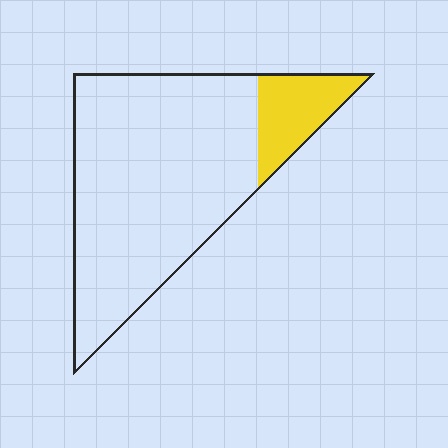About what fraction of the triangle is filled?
About one sixth (1/6).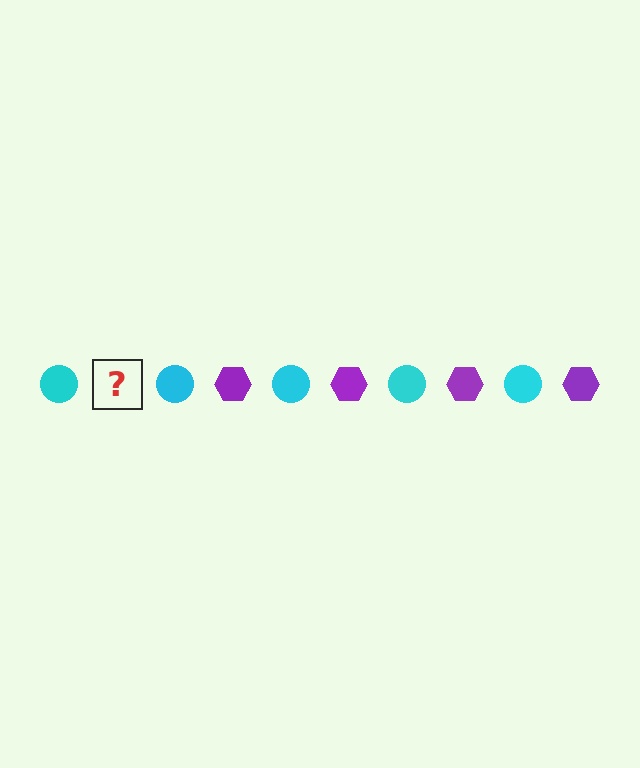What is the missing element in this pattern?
The missing element is a purple hexagon.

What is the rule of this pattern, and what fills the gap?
The rule is that the pattern alternates between cyan circle and purple hexagon. The gap should be filled with a purple hexagon.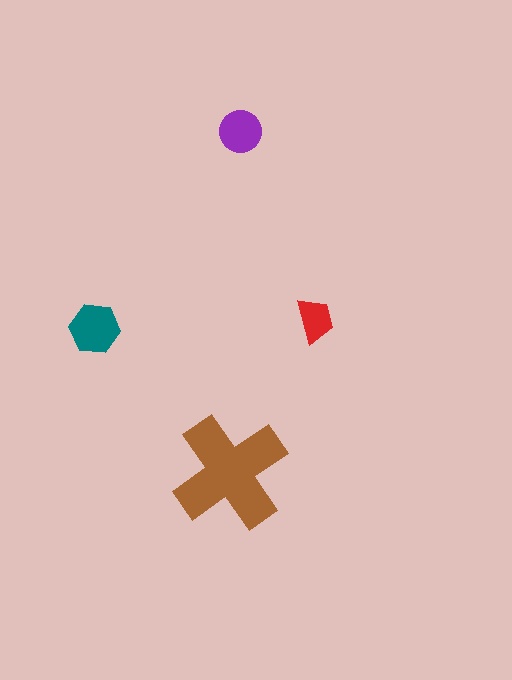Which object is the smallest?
The red trapezoid.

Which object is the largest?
The brown cross.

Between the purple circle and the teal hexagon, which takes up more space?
The teal hexagon.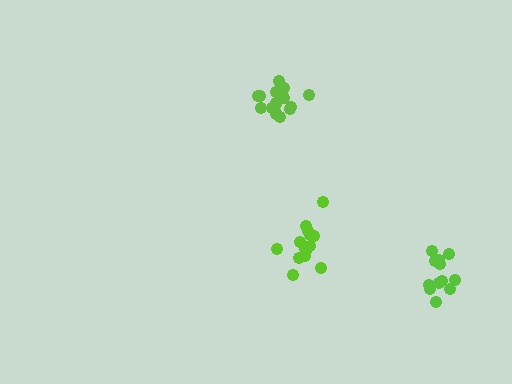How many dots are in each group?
Group 1: 17 dots, Group 2: 12 dots, Group 3: 14 dots (43 total).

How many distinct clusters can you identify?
There are 3 distinct clusters.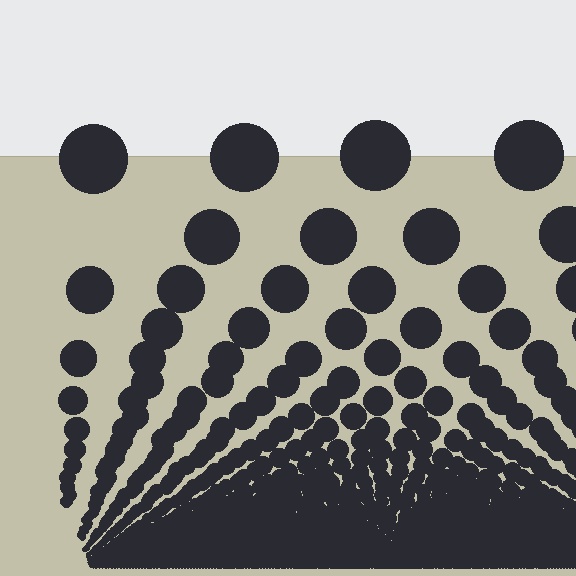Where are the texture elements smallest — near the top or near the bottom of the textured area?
Near the bottom.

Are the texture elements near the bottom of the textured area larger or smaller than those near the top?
Smaller. The gradient is inverted — elements near the bottom are smaller and denser.